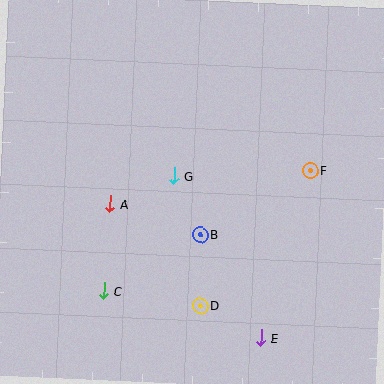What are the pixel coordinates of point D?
Point D is at (200, 306).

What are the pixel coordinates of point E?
Point E is at (261, 338).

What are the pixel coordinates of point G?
Point G is at (174, 176).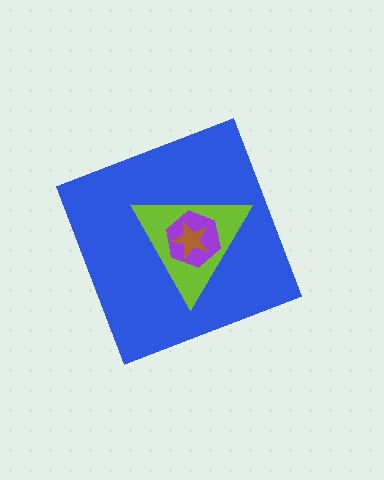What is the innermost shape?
The brown star.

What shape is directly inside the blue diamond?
The lime triangle.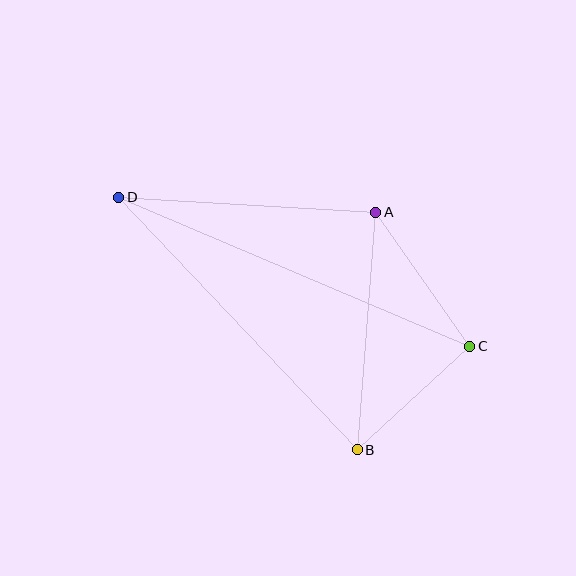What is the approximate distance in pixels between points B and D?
The distance between B and D is approximately 347 pixels.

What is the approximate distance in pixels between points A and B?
The distance between A and B is approximately 238 pixels.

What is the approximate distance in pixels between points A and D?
The distance between A and D is approximately 258 pixels.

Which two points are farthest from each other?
Points C and D are farthest from each other.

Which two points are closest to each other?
Points B and C are closest to each other.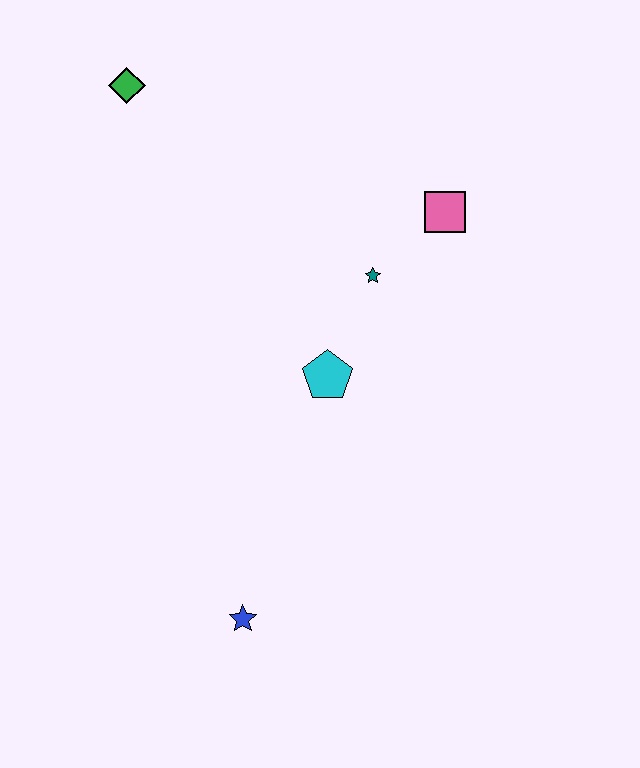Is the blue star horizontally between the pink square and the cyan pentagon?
No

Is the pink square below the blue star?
No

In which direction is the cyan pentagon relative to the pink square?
The cyan pentagon is below the pink square.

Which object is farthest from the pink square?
The blue star is farthest from the pink square.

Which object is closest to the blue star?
The cyan pentagon is closest to the blue star.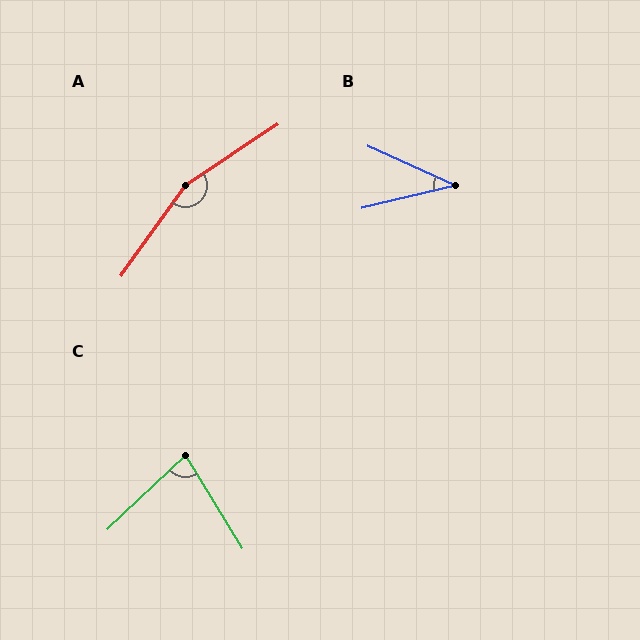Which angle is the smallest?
B, at approximately 38 degrees.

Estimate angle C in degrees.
Approximately 78 degrees.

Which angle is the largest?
A, at approximately 159 degrees.